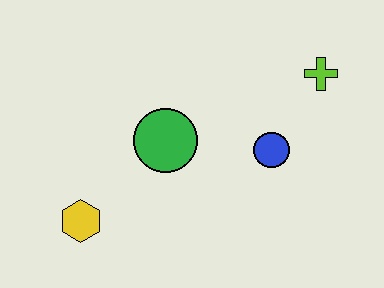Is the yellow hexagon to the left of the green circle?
Yes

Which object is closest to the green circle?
The blue circle is closest to the green circle.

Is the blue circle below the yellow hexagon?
No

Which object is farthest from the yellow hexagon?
The lime cross is farthest from the yellow hexagon.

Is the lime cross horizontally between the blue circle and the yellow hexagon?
No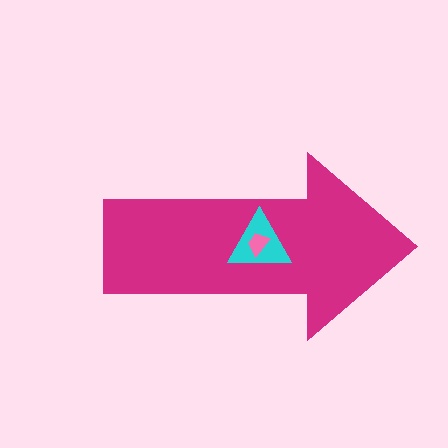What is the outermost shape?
The magenta arrow.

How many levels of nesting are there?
3.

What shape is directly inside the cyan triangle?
The pink trapezoid.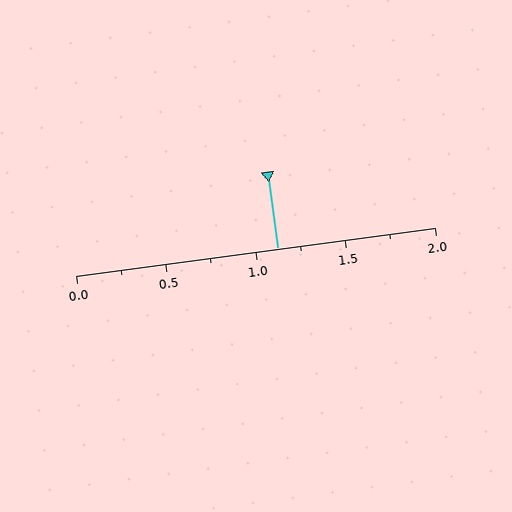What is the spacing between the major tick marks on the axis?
The major ticks are spaced 0.5 apart.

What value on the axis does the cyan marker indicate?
The marker indicates approximately 1.12.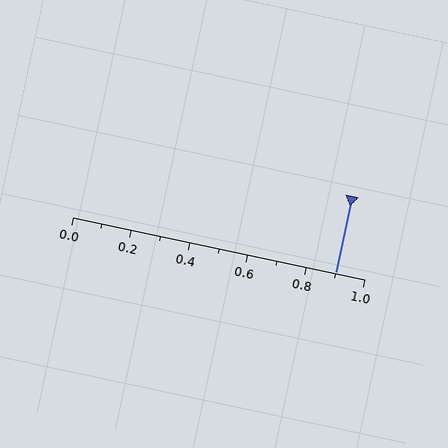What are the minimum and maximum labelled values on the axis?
The axis runs from 0.0 to 1.0.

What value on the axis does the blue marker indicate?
The marker indicates approximately 0.9.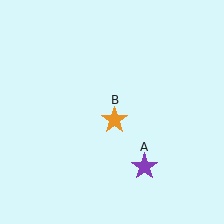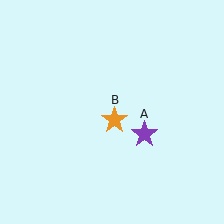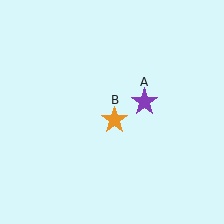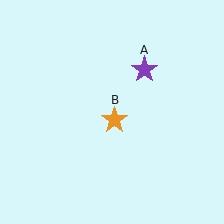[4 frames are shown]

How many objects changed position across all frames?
1 object changed position: purple star (object A).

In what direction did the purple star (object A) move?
The purple star (object A) moved up.